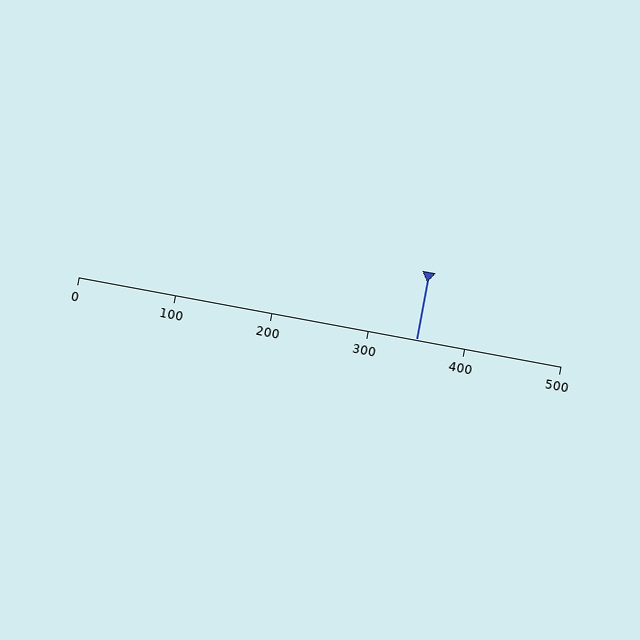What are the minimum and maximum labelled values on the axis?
The axis runs from 0 to 500.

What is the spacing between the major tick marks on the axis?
The major ticks are spaced 100 apart.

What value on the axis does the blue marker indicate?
The marker indicates approximately 350.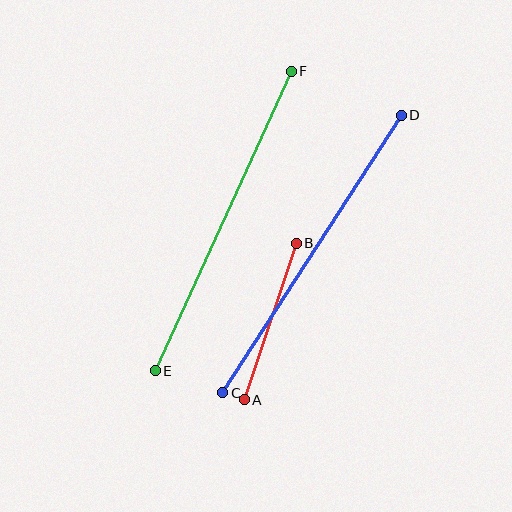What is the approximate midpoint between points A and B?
The midpoint is at approximately (270, 322) pixels.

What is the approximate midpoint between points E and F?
The midpoint is at approximately (223, 221) pixels.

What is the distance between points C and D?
The distance is approximately 330 pixels.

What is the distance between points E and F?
The distance is approximately 329 pixels.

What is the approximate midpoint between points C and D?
The midpoint is at approximately (312, 254) pixels.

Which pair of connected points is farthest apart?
Points C and D are farthest apart.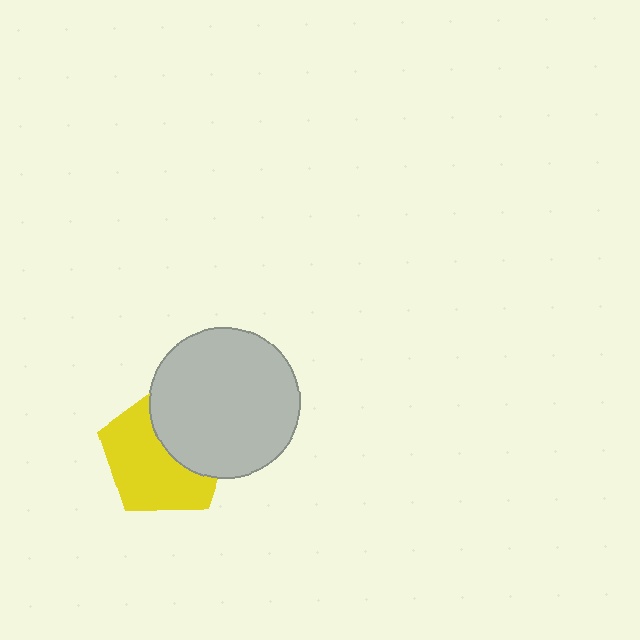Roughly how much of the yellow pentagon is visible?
About half of it is visible (roughly 60%).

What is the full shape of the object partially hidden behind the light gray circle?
The partially hidden object is a yellow pentagon.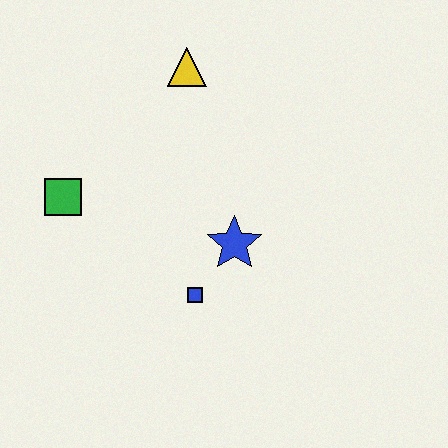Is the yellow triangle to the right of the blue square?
No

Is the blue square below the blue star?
Yes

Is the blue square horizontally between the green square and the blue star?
Yes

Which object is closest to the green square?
The blue square is closest to the green square.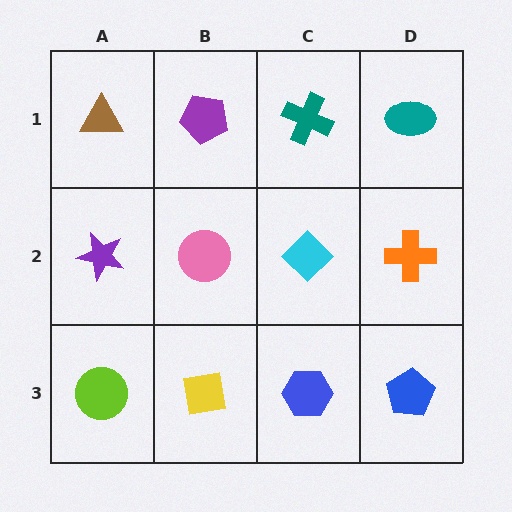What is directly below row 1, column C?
A cyan diamond.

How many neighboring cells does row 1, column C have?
3.